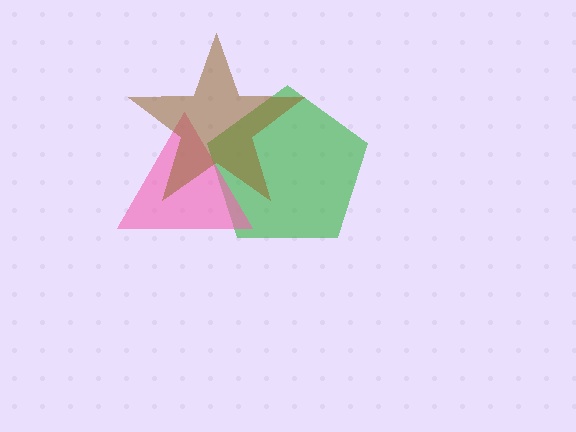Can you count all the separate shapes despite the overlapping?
Yes, there are 3 separate shapes.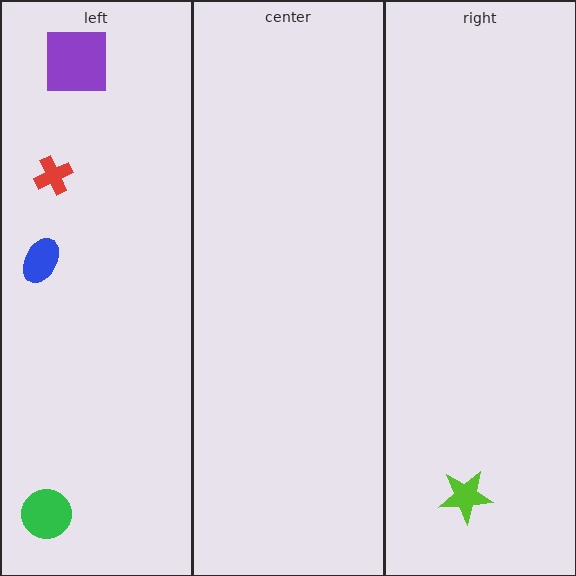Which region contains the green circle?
The left region.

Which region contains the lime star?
The right region.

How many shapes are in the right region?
1.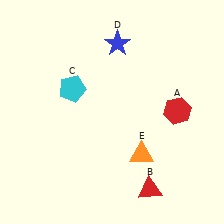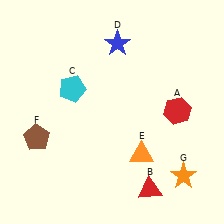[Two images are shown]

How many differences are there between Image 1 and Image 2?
There are 2 differences between the two images.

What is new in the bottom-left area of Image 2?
A brown pentagon (F) was added in the bottom-left area of Image 2.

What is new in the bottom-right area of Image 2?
An orange star (G) was added in the bottom-right area of Image 2.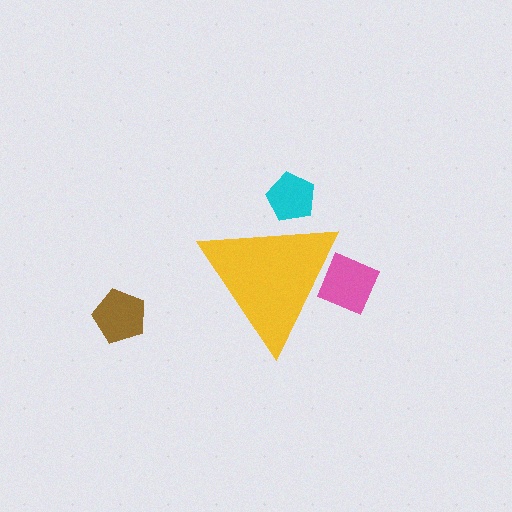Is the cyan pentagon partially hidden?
Yes, the cyan pentagon is partially hidden behind the yellow triangle.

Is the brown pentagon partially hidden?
No, the brown pentagon is fully visible.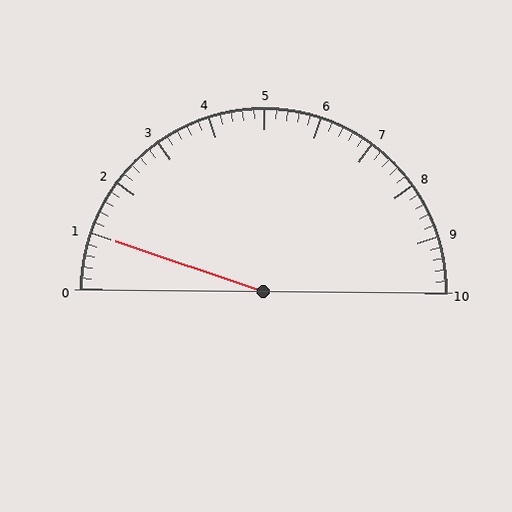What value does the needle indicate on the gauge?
The needle indicates approximately 1.0.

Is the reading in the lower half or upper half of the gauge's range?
The reading is in the lower half of the range (0 to 10).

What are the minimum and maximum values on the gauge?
The gauge ranges from 0 to 10.